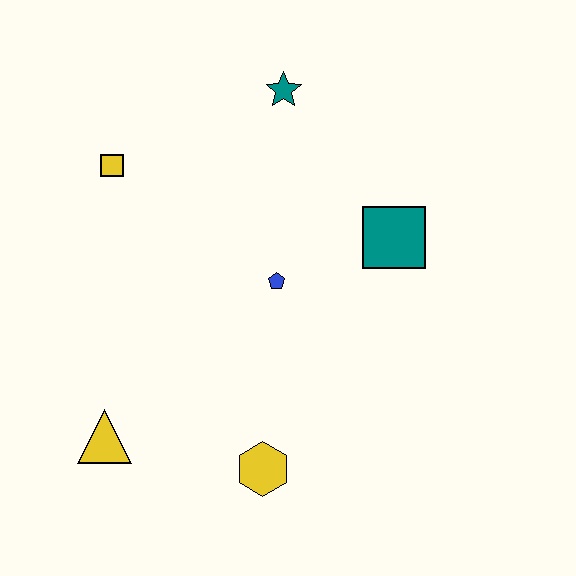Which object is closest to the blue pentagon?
The teal square is closest to the blue pentagon.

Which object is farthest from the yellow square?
The yellow hexagon is farthest from the yellow square.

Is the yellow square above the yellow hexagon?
Yes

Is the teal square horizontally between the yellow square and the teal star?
No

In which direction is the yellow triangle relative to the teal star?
The yellow triangle is below the teal star.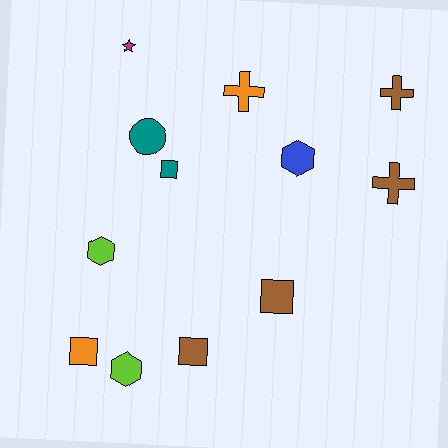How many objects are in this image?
There are 12 objects.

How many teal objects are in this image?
There are 2 teal objects.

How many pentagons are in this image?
There are no pentagons.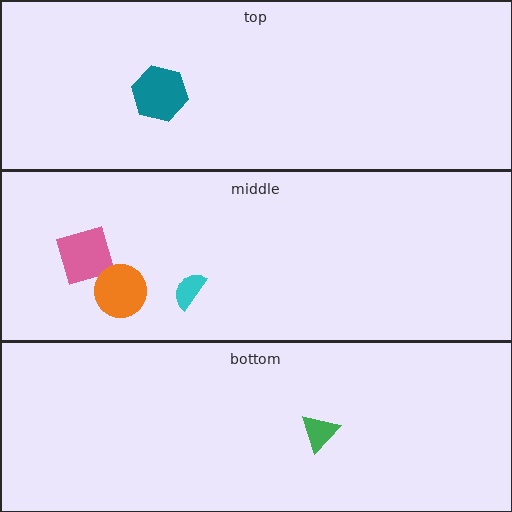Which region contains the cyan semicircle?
The middle region.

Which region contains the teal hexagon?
The top region.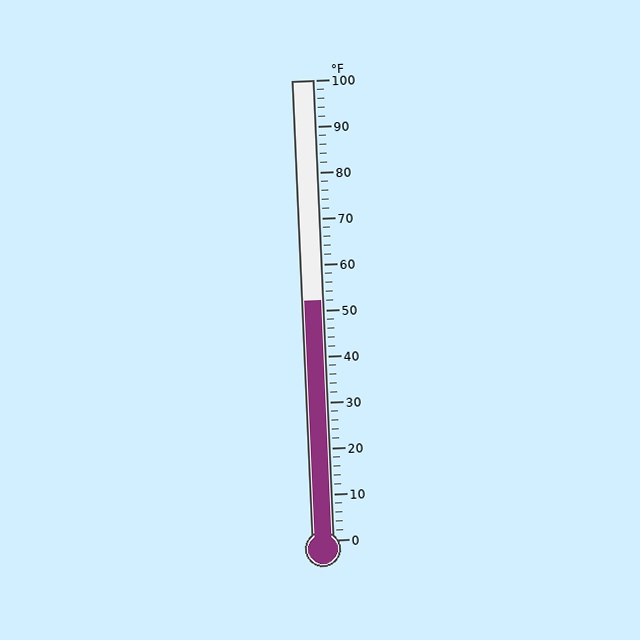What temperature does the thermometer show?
The thermometer shows approximately 52°F.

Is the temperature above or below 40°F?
The temperature is above 40°F.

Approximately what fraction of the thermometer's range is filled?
The thermometer is filled to approximately 50% of its range.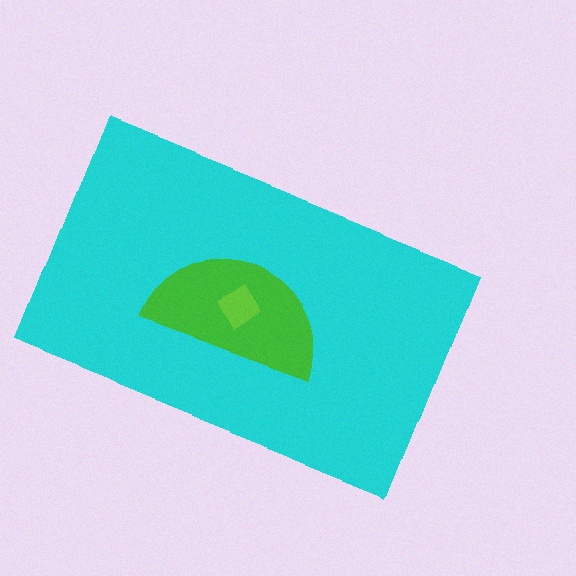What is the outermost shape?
The cyan rectangle.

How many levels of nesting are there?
3.